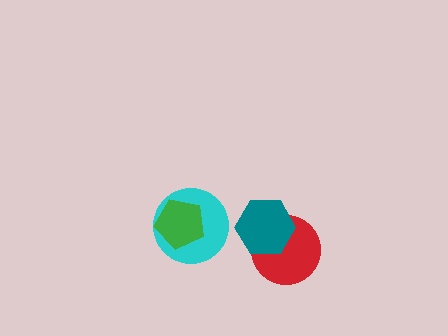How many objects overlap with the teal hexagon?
1 object overlaps with the teal hexagon.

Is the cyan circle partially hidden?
Yes, it is partially covered by another shape.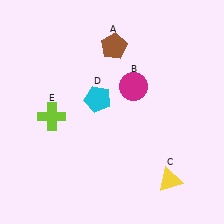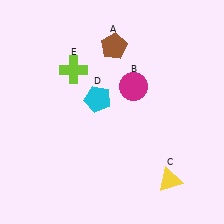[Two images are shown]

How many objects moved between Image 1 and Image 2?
1 object moved between the two images.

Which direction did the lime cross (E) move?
The lime cross (E) moved up.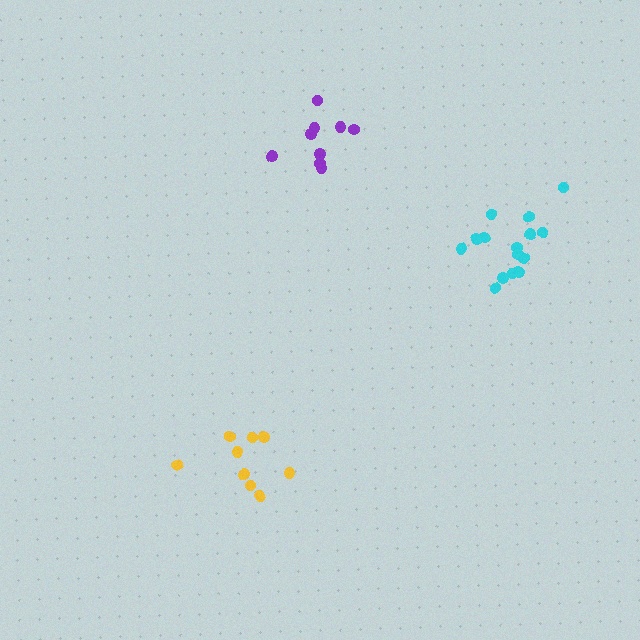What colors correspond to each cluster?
The clusters are colored: cyan, yellow, purple.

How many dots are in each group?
Group 1: 15 dots, Group 2: 9 dots, Group 3: 10 dots (34 total).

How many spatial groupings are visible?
There are 3 spatial groupings.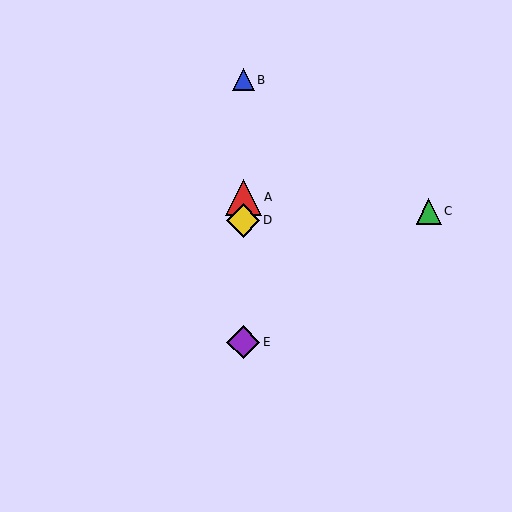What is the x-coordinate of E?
Object E is at x≈243.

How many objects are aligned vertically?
4 objects (A, B, D, E) are aligned vertically.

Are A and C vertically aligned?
No, A is at x≈243 and C is at x≈429.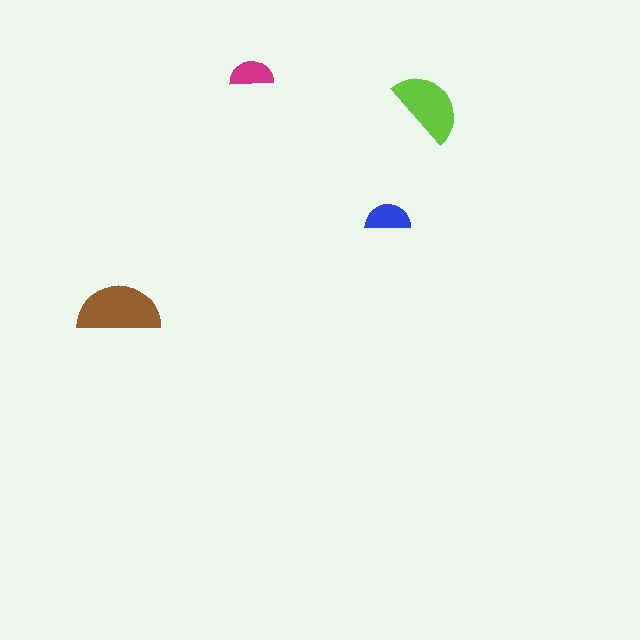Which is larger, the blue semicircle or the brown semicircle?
The brown one.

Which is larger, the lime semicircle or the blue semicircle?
The lime one.